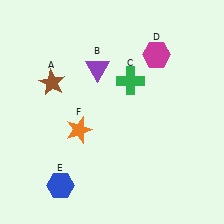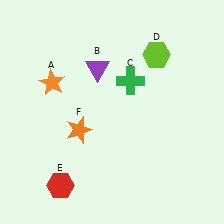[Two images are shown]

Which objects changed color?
A changed from brown to orange. D changed from magenta to lime. E changed from blue to red.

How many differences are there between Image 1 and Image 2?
There are 3 differences between the two images.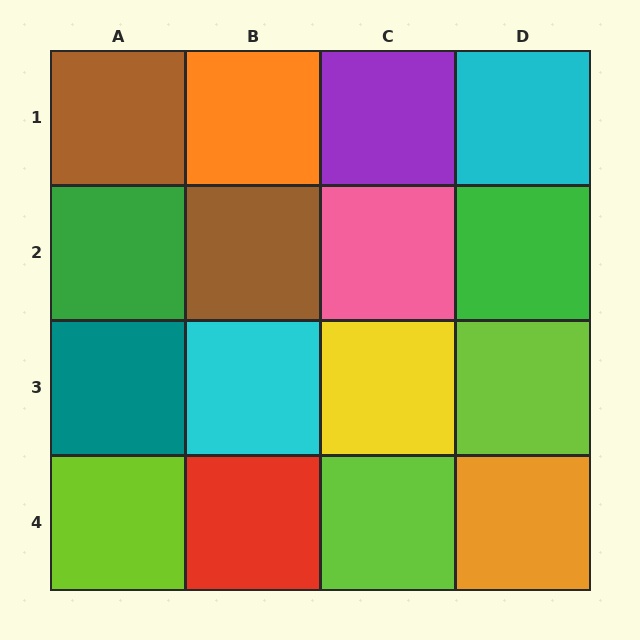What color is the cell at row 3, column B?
Cyan.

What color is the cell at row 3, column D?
Lime.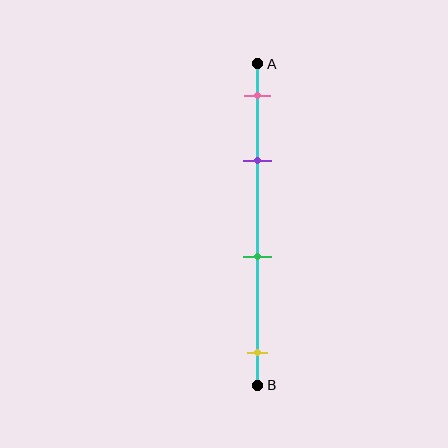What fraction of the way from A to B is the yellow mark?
The yellow mark is approximately 90% (0.9) of the way from A to B.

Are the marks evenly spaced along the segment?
No, the marks are not evenly spaced.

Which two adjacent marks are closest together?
The pink and purple marks are the closest adjacent pair.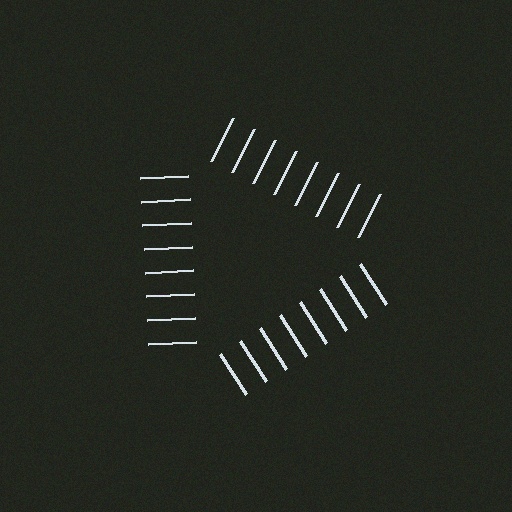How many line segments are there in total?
24 — 8 along each of the 3 edges.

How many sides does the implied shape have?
3 sides — the line-ends trace a triangle.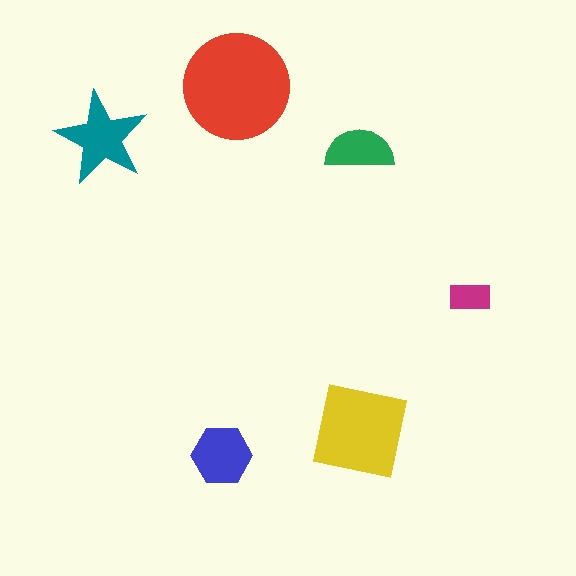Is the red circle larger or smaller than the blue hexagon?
Larger.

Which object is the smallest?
The magenta rectangle.